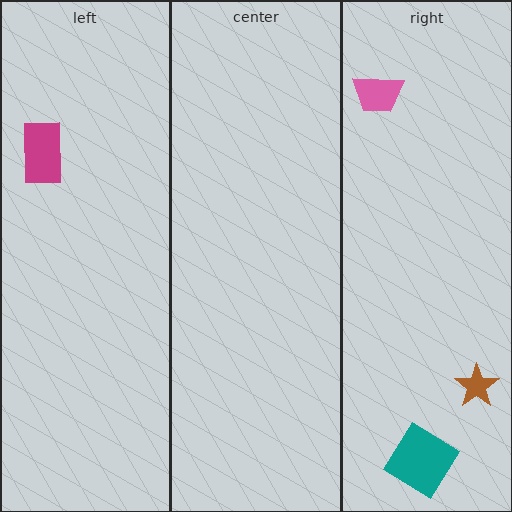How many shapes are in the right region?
3.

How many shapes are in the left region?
1.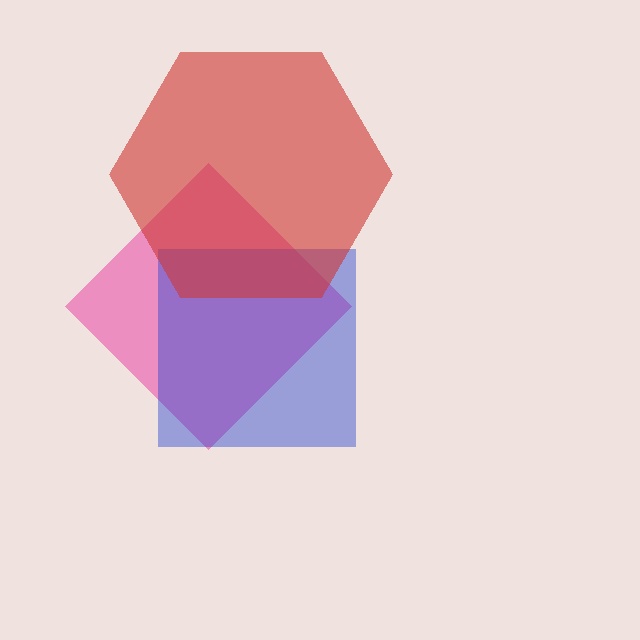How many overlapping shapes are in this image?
There are 3 overlapping shapes in the image.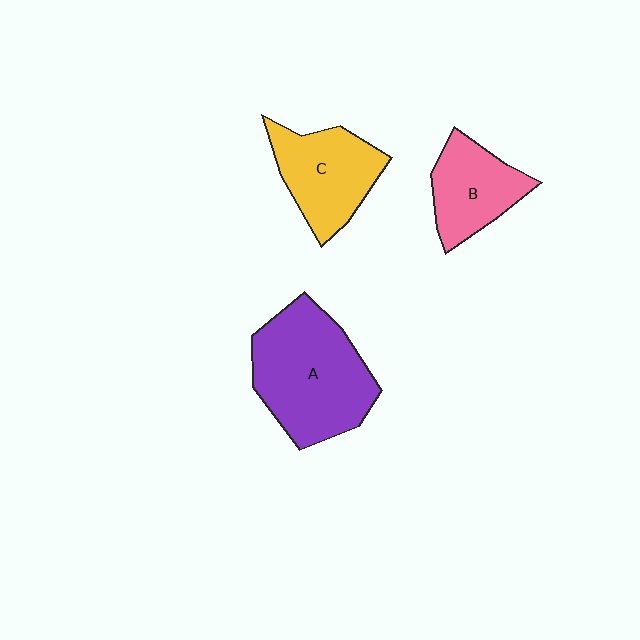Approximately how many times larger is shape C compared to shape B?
Approximately 1.2 times.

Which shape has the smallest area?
Shape B (pink).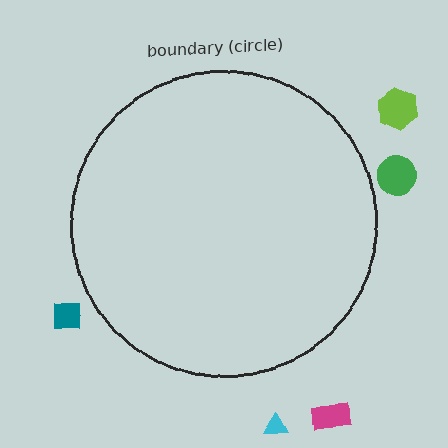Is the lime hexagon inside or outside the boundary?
Outside.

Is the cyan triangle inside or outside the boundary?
Outside.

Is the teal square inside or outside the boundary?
Outside.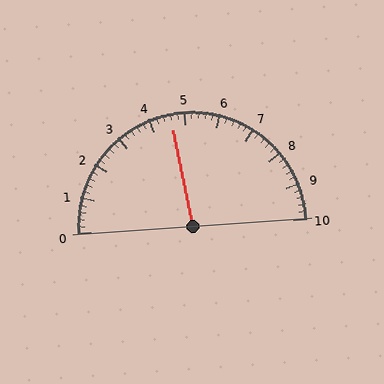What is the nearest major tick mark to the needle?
The nearest major tick mark is 5.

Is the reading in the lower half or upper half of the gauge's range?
The reading is in the lower half of the range (0 to 10).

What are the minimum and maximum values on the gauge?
The gauge ranges from 0 to 10.